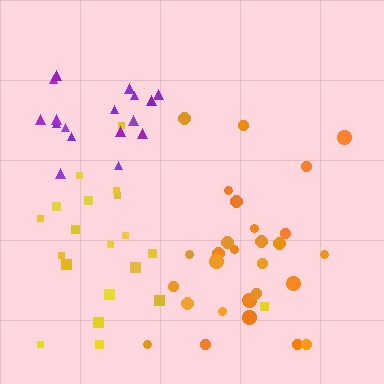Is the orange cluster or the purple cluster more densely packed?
Purple.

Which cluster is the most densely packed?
Yellow.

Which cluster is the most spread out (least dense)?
Orange.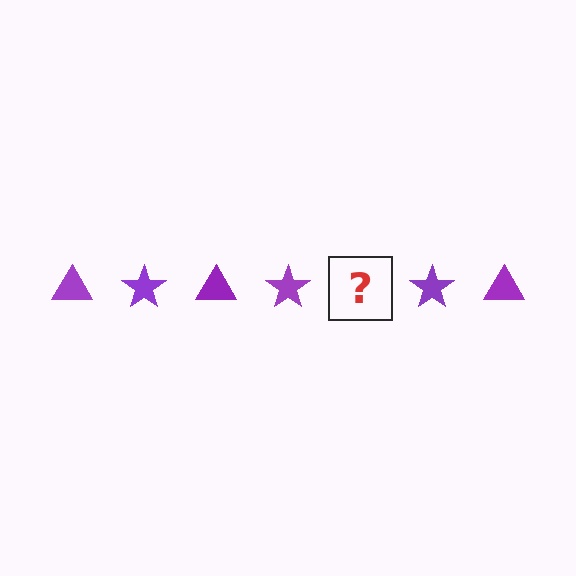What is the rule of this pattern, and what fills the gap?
The rule is that the pattern cycles through triangle, star shapes in purple. The gap should be filled with a purple triangle.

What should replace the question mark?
The question mark should be replaced with a purple triangle.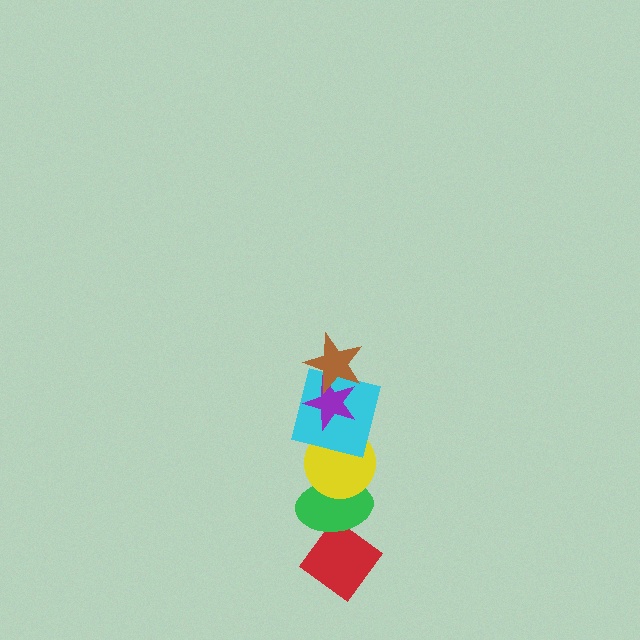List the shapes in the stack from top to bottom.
From top to bottom: the brown star, the purple star, the cyan square, the yellow circle, the green ellipse, the red diamond.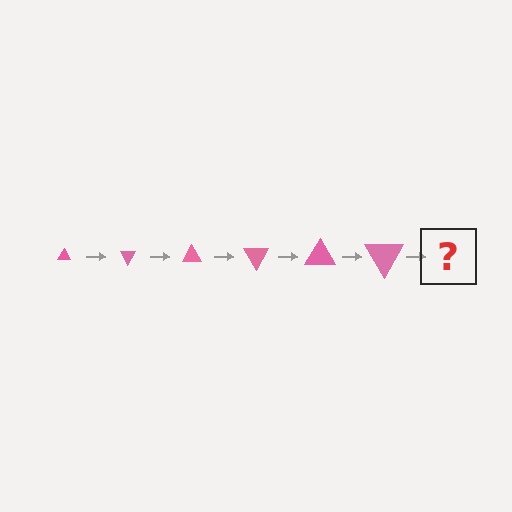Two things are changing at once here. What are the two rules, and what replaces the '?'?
The two rules are that the triangle grows larger each step and it rotates 60 degrees each step. The '?' should be a triangle, larger than the previous one and rotated 360 degrees from the start.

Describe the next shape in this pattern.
It should be a triangle, larger than the previous one and rotated 360 degrees from the start.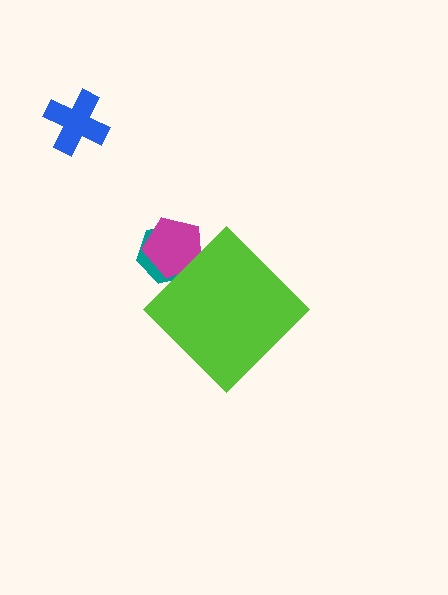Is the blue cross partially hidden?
No, the blue cross is fully visible.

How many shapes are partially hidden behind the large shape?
2 shapes are partially hidden.